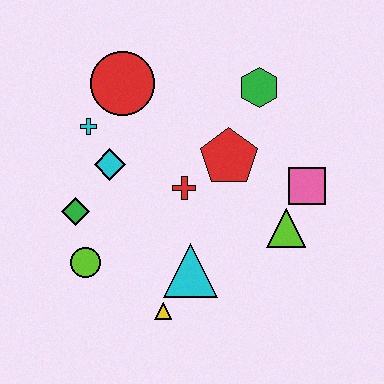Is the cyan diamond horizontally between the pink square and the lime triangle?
No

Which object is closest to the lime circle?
The green diamond is closest to the lime circle.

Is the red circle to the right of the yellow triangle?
No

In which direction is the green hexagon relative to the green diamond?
The green hexagon is to the right of the green diamond.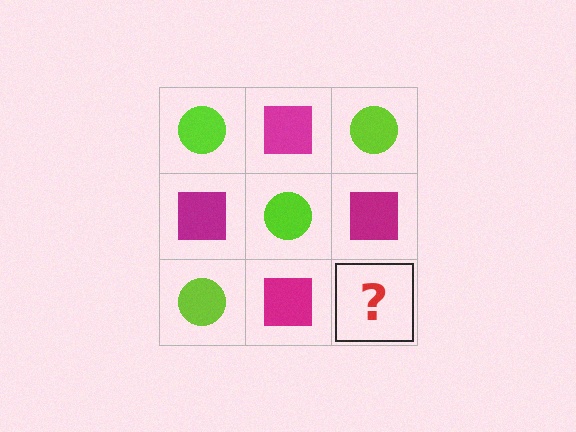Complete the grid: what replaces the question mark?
The question mark should be replaced with a lime circle.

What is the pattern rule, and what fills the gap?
The rule is that it alternates lime circle and magenta square in a checkerboard pattern. The gap should be filled with a lime circle.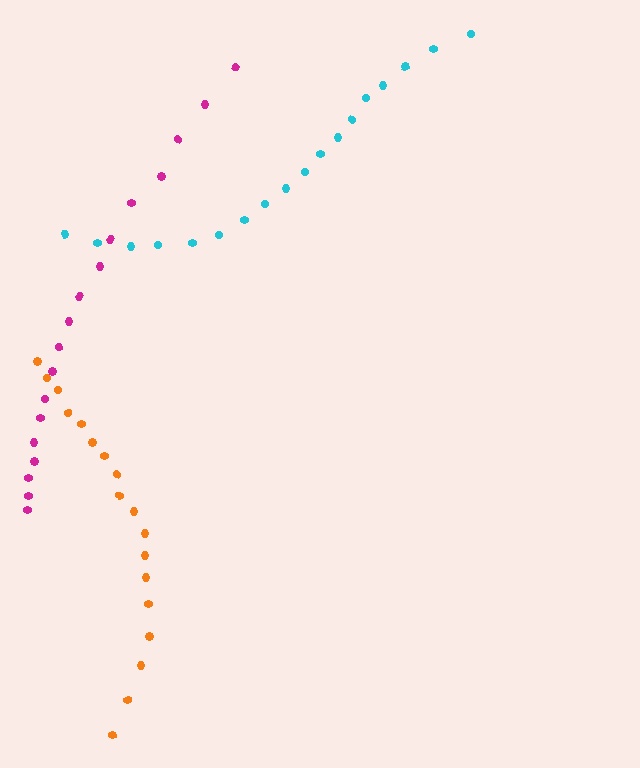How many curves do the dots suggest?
There are 3 distinct paths.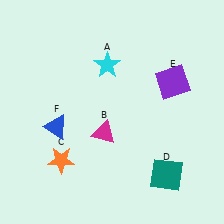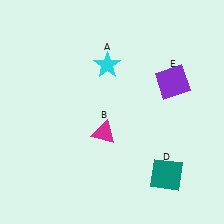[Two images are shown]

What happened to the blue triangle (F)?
The blue triangle (F) was removed in Image 2. It was in the bottom-left area of Image 1.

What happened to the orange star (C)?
The orange star (C) was removed in Image 2. It was in the bottom-left area of Image 1.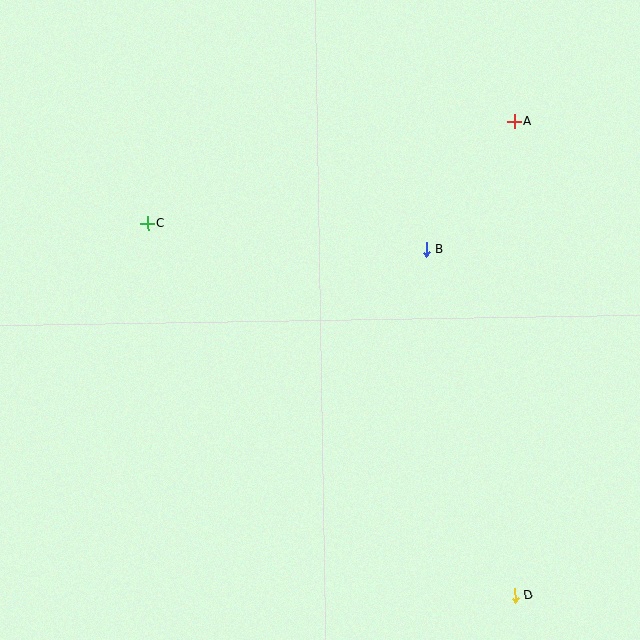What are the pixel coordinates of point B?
Point B is at (426, 249).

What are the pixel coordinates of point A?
Point A is at (514, 121).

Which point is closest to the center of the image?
Point B at (426, 249) is closest to the center.